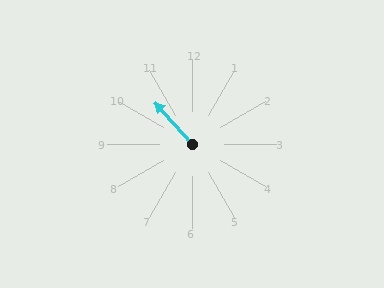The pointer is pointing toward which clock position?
Roughly 11 o'clock.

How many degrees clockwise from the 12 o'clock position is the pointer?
Approximately 319 degrees.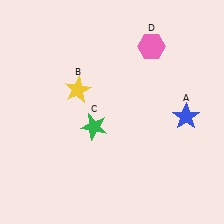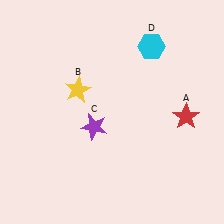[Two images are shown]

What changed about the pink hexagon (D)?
In Image 1, D is pink. In Image 2, it changed to cyan.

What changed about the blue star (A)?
In Image 1, A is blue. In Image 2, it changed to red.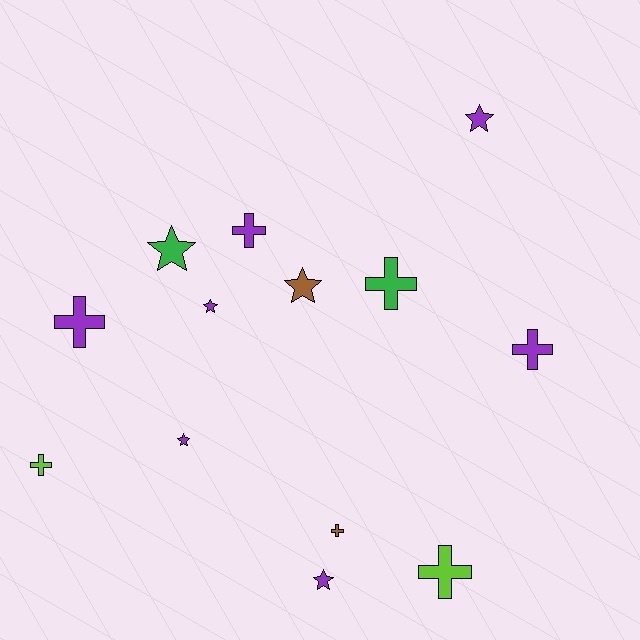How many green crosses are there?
There is 1 green cross.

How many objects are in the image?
There are 13 objects.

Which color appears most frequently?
Purple, with 7 objects.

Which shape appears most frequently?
Cross, with 7 objects.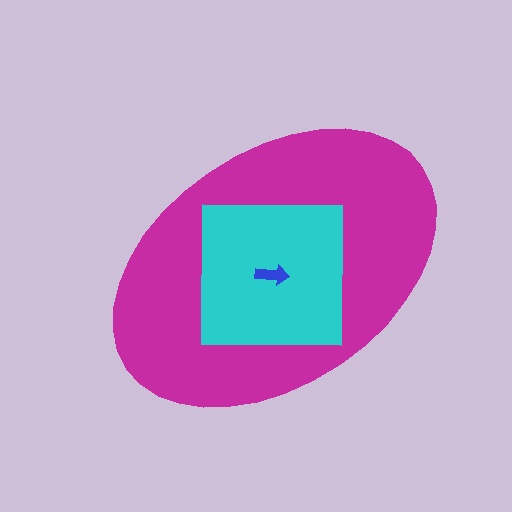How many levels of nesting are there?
3.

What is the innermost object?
The blue arrow.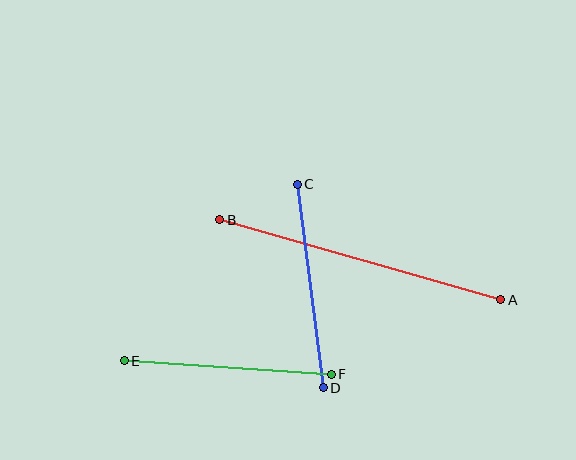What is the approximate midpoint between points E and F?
The midpoint is at approximately (228, 367) pixels.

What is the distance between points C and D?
The distance is approximately 205 pixels.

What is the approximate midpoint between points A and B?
The midpoint is at approximately (360, 260) pixels.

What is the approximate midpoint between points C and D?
The midpoint is at approximately (310, 286) pixels.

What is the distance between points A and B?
The distance is approximately 292 pixels.